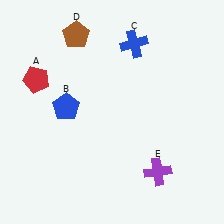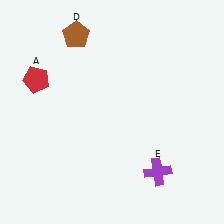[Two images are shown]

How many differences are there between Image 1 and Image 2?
There are 2 differences between the two images.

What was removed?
The blue cross (C), the blue pentagon (B) were removed in Image 2.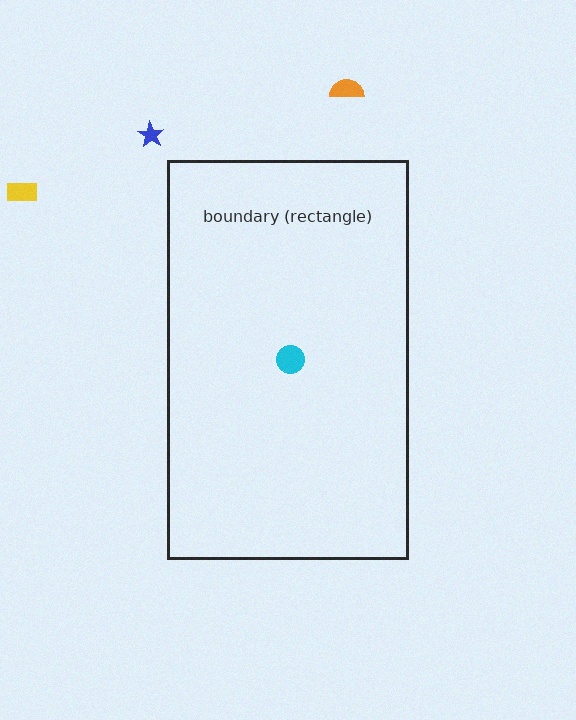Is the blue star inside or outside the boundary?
Outside.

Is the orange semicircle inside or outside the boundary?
Outside.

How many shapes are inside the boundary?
1 inside, 3 outside.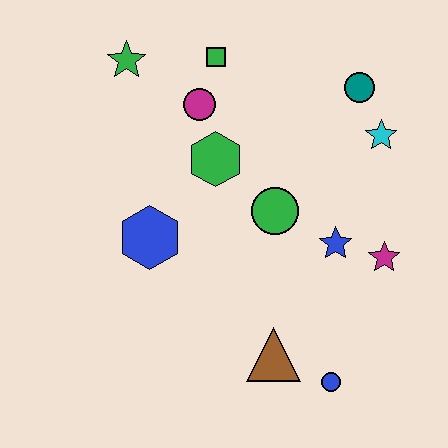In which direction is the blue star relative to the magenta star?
The blue star is to the left of the magenta star.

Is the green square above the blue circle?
Yes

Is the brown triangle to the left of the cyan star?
Yes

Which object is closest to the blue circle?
The brown triangle is closest to the blue circle.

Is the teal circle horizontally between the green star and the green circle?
No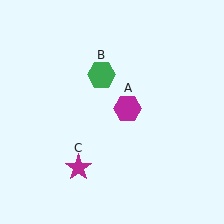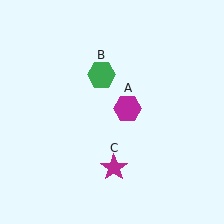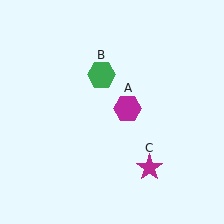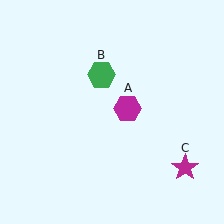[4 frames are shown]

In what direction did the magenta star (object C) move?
The magenta star (object C) moved right.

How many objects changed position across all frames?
1 object changed position: magenta star (object C).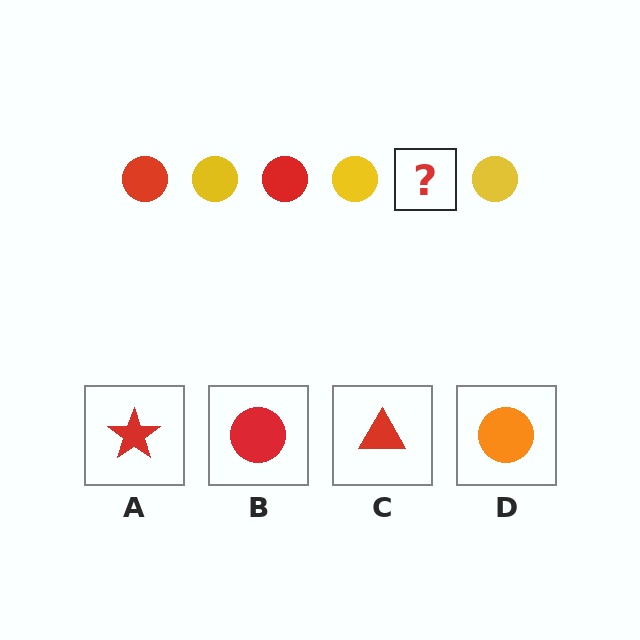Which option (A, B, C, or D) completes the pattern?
B.